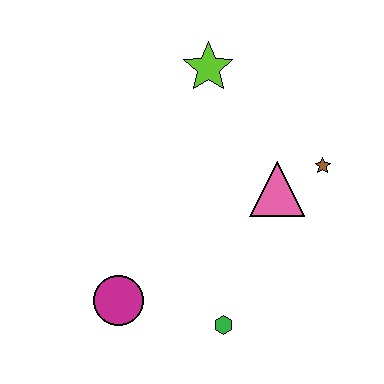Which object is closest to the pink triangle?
The brown star is closest to the pink triangle.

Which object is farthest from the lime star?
The green hexagon is farthest from the lime star.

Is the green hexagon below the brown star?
Yes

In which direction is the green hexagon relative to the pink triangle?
The green hexagon is below the pink triangle.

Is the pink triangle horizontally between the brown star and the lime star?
Yes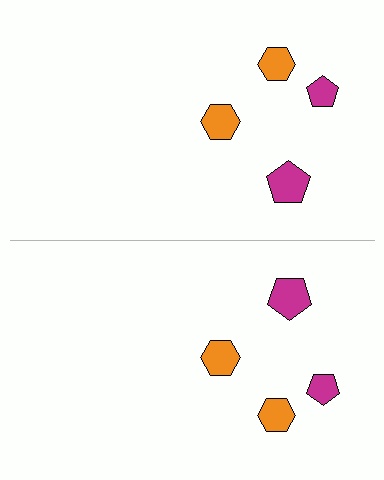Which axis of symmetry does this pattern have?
The pattern has a horizontal axis of symmetry running through the center of the image.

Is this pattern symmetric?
Yes, this pattern has bilateral (reflection) symmetry.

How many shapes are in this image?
There are 8 shapes in this image.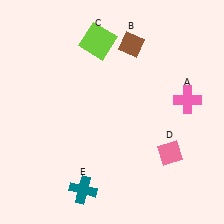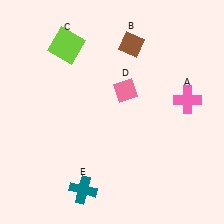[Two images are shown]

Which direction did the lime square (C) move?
The lime square (C) moved left.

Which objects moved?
The objects that moved are: the lime square (C), the pink diamond (D).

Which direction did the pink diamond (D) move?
The pink diamond (D) moved up.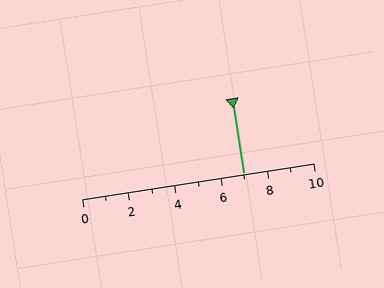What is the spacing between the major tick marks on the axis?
The major ticks are spaced 2 apart.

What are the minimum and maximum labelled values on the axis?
The axis runs from 0 to 10.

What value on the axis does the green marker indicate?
The marker indicates approximately 7.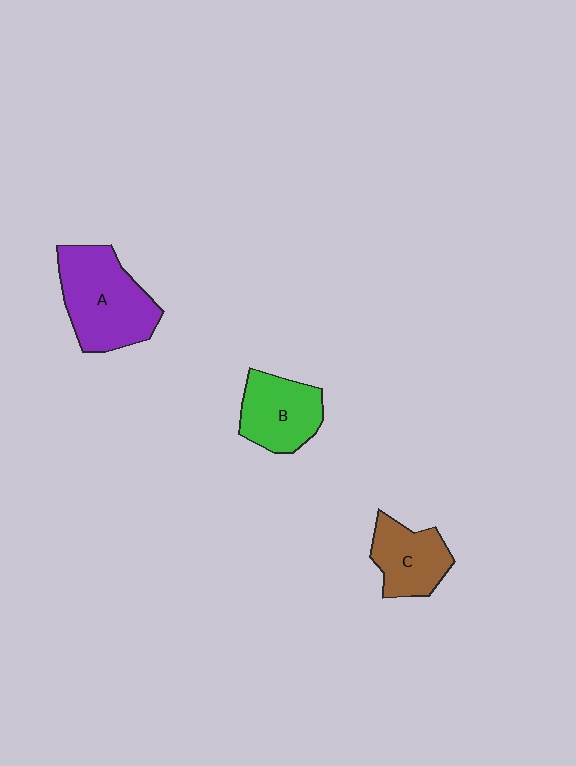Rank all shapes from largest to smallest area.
From largest to smallest: A (purple), B (green), C (brown).